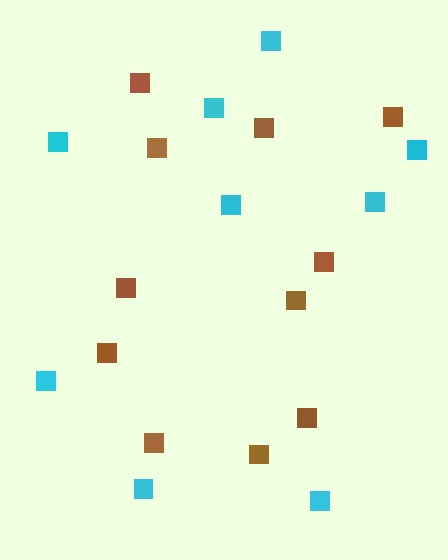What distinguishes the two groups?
There are 2 groups: one group of brown squares (11) and one group of cyan squares (9).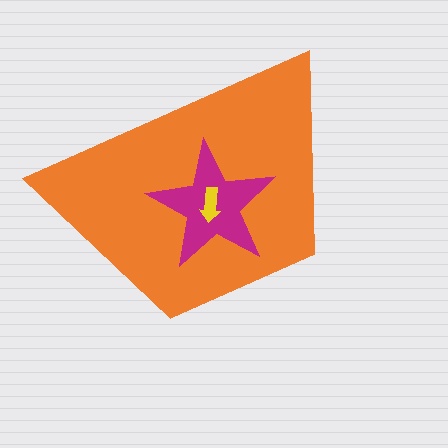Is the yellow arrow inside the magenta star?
Yes.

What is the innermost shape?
The yellow arrow.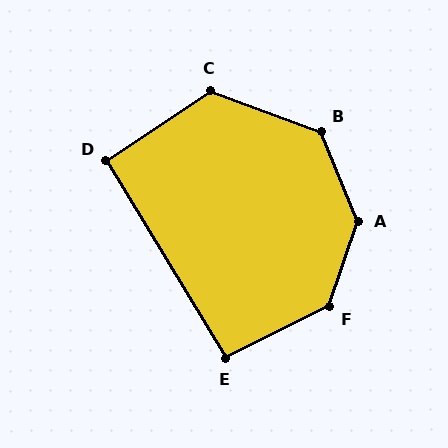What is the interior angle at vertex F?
Approximately 135 degrees (obtuse).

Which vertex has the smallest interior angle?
D, at approximately 93 degrees.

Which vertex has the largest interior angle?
A, at approximately 139 degrees.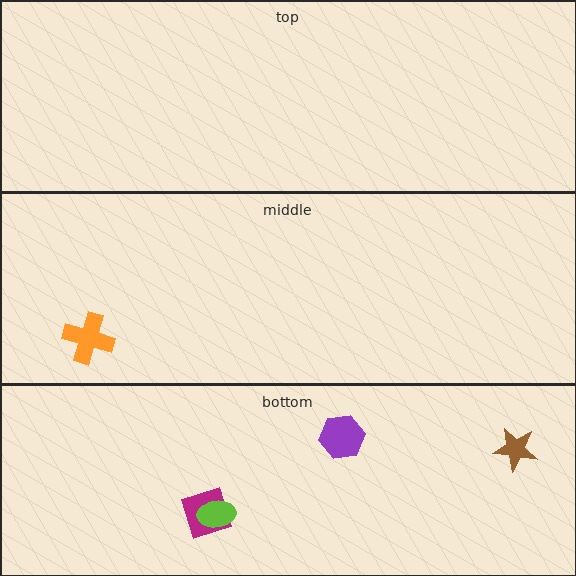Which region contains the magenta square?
The bottom region.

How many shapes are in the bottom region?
4.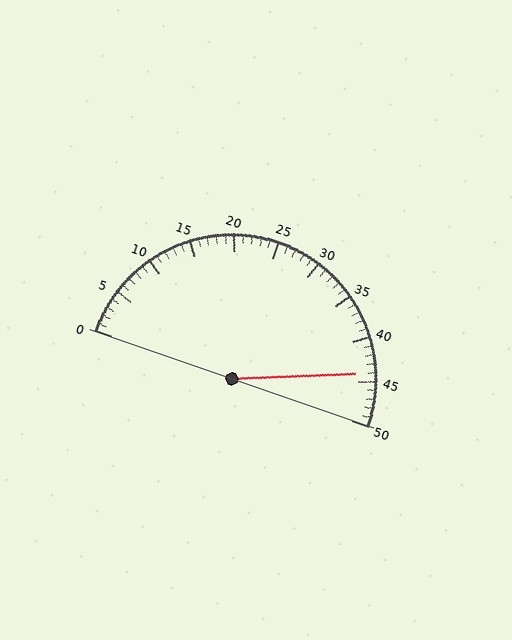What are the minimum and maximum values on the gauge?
The gauge ranges from 0 to 50.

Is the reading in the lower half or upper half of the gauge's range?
The reading is in the upper half of the range (0 to 50).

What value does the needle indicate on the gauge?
The needle indicates approximately 44.